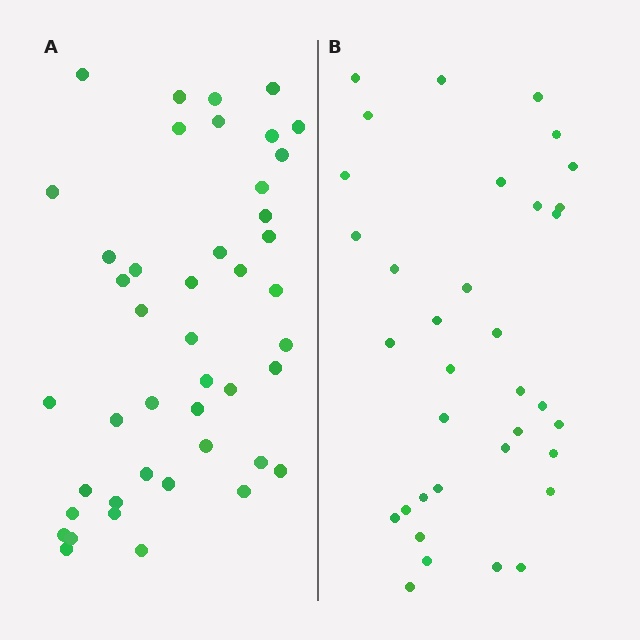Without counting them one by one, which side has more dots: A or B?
Region A (the left region) has more dots.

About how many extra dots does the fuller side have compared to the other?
Region A has roughly 8 or so more dots than region B.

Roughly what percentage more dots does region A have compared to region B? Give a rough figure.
About 25% more.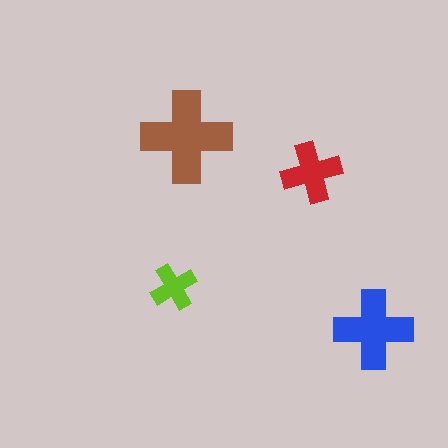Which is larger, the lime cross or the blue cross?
The blue one.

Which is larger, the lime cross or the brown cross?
The brown one.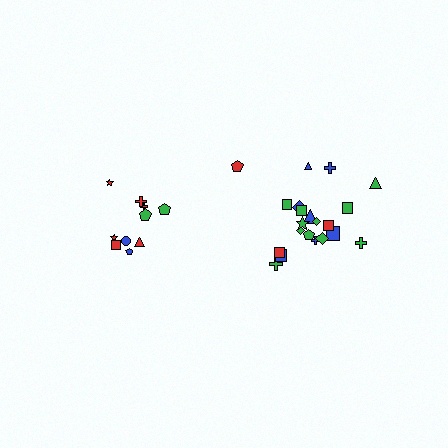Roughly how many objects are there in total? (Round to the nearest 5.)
Roughly 30 objects in total.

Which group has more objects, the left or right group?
The right group.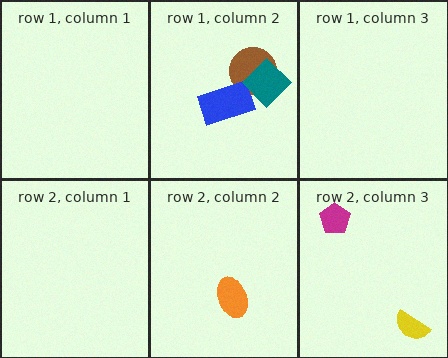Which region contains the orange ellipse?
The row 2, column 2 region.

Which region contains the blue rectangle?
The row 1, column 2 region.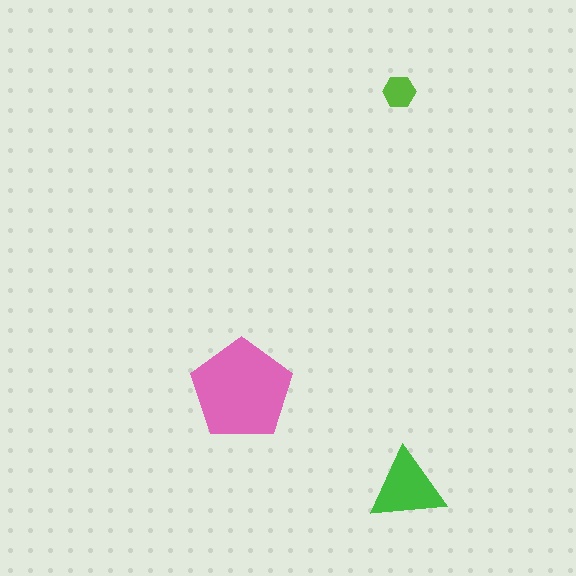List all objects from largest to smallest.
The pink pentagon, the green triangle, the lime hexagon.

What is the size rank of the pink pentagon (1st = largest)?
1st.